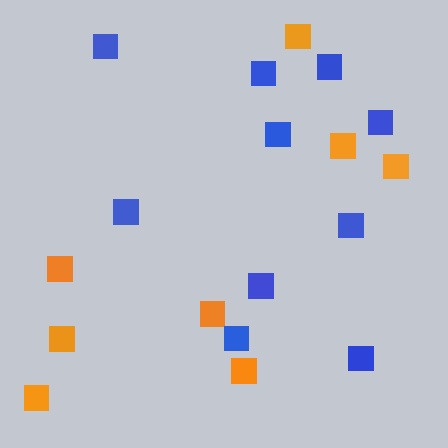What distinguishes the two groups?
There are 2 groups: one group of orange squares (8) and one group of blue squares (10).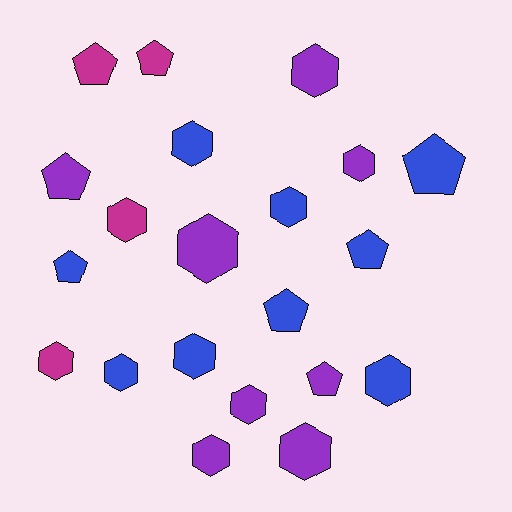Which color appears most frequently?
Blue, with 9 objects.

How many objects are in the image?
There are 21 objects.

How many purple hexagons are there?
There are 6 purple hexagons.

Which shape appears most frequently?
Hexagon, with 13 objects.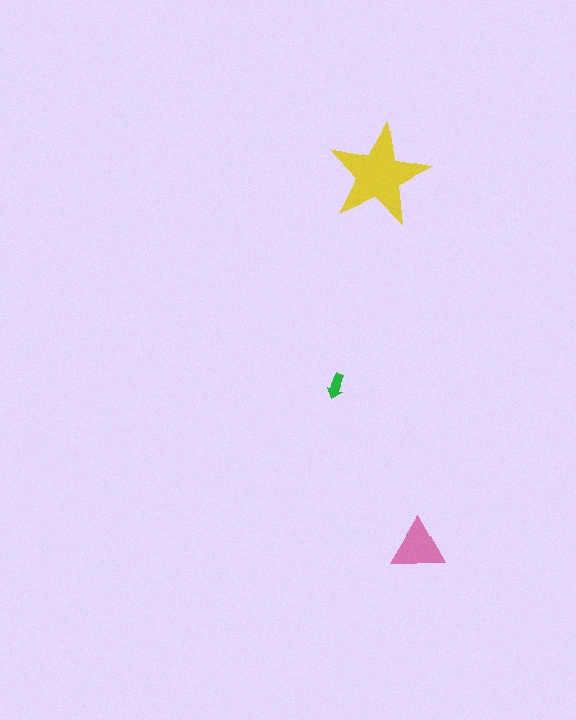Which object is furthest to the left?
The green arrow is leftmost.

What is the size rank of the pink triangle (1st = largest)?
2nd.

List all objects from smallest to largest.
The green arrow, the pink triangle, the yellow star.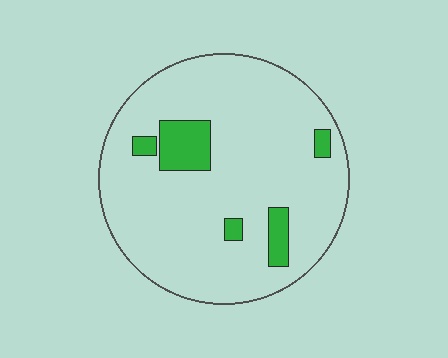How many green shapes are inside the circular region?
5.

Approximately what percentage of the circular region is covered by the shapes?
Approximately 10%.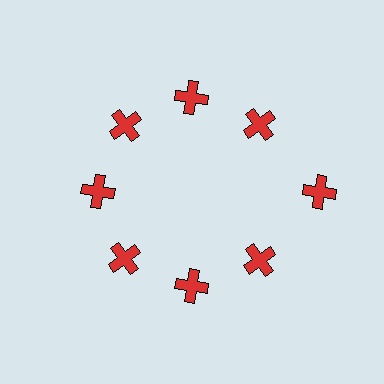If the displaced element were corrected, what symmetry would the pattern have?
It would have 8-fold rotational symmetry — the pattern would map onto itself every 45 degrees.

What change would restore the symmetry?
The symmetry would be restored by moving it inward, back onto the ring so that all 8 crosses sit at equal angles and equal distance from the center.